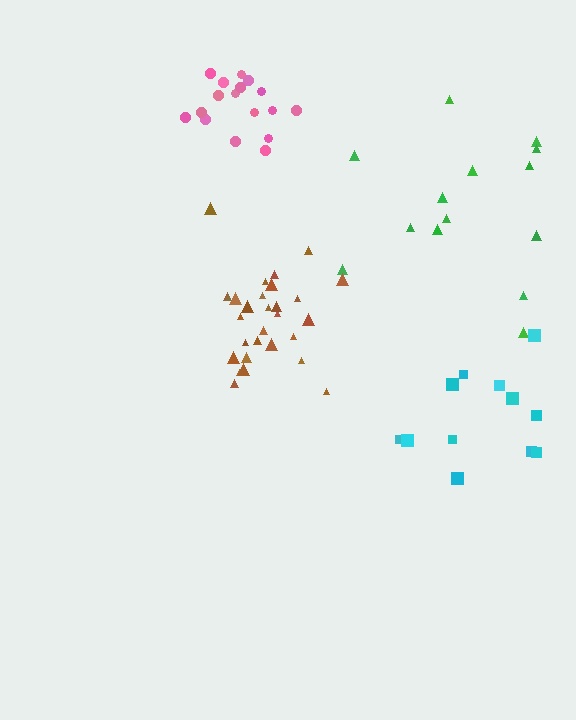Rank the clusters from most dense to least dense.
pink, brown, cyan, green.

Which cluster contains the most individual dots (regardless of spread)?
Brown (30).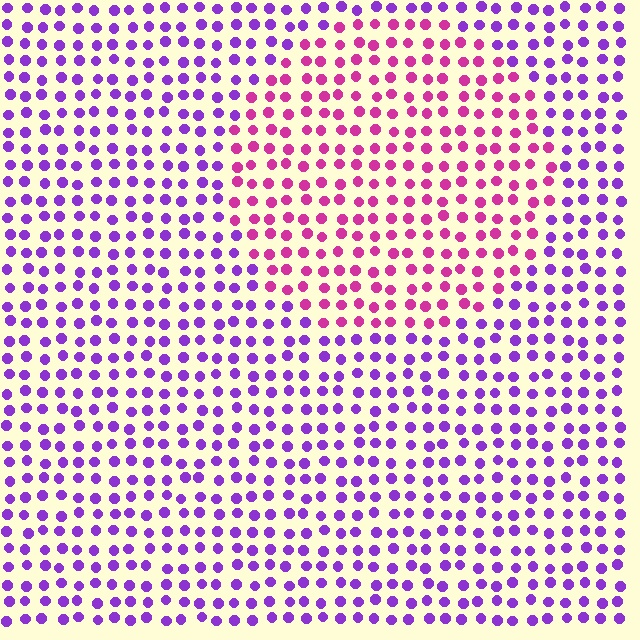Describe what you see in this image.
The image is filled with small purple elements in a uniform arrangement. A circle-shaped region is visible where the elements are tinted to a slightly different hue, forming a subtle color boundary.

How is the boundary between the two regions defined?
The boundary is defined purely by a slight shift in hue (about 45 degrees). Spacing, size, and orientation are identical on both sides.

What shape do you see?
I see a circle.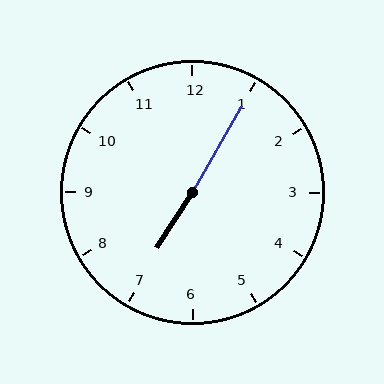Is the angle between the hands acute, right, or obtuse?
It is obtuse.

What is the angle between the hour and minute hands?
Approximately 178 degrees.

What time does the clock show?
7:05.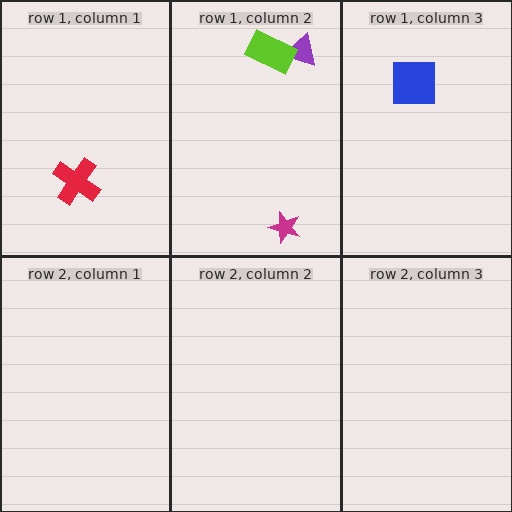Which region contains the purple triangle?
The row 1, column 2 region.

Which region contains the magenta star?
The row 1, column 2 region.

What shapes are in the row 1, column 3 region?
The blue square.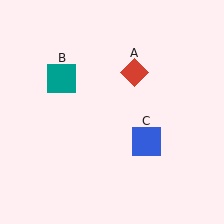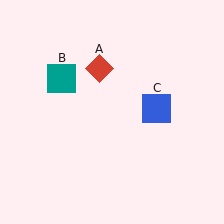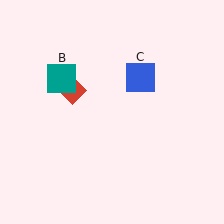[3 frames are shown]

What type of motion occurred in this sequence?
The red diamond (object A), blue square (object C) rotated counterclockwise around the center of the scene.